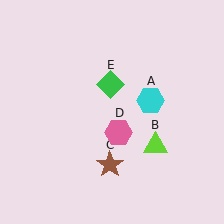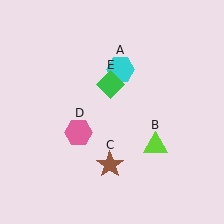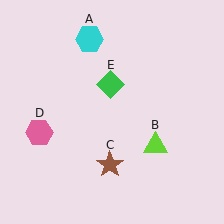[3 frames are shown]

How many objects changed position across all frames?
2 objects changed position: cyan hexagon (object A), pink hexagon (object D).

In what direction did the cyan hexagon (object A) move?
The cyan hexagon (object A) moved up and to the left.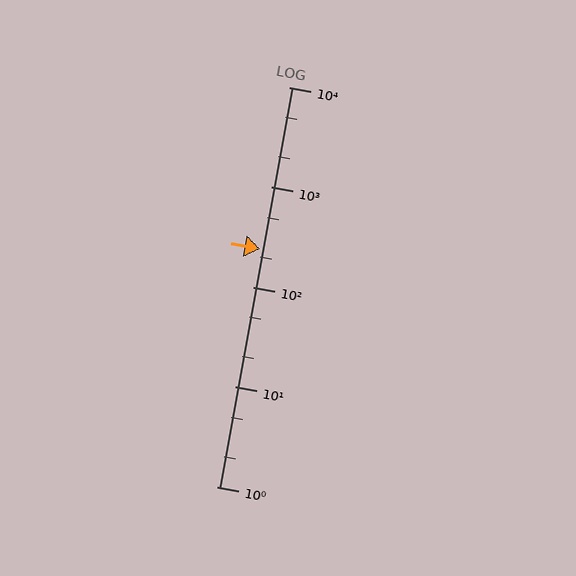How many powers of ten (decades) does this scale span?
The scale spans 4 decades, from 1 to 10000.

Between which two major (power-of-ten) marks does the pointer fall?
The pointer is between 100 and 1000.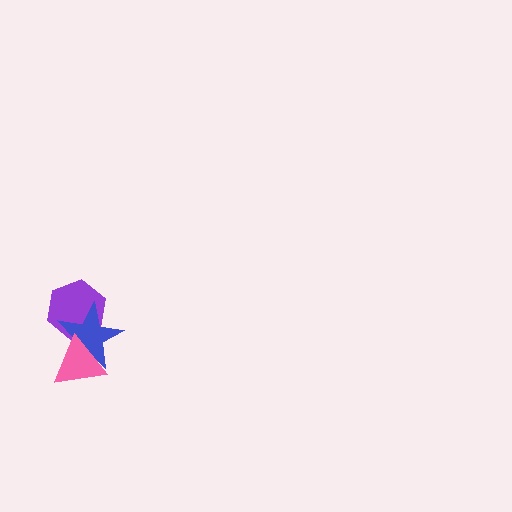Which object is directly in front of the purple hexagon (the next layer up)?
The blue star is directly in front of the purple hexagon.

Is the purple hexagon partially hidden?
Yes, it is partially covered by another shape.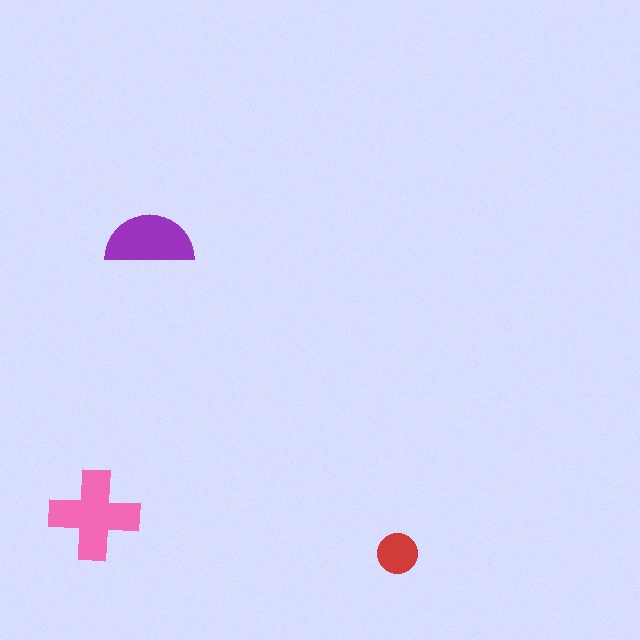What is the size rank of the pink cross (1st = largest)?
1st.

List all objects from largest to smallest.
The pink cross, the purple semicircle, the red circle.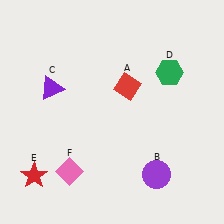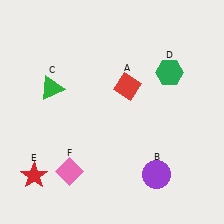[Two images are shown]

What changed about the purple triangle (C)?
In Image 1, C is purple. In Image 2, it changed to green.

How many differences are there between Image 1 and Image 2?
There is 1 difference between the two images.